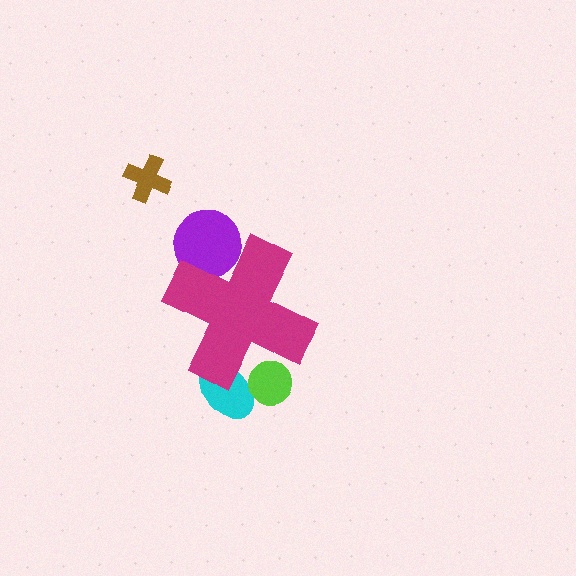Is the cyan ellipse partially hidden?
Yes, the cyan ellipse is partially hidden behind the magenta cross.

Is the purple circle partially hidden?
Yes, the purple circle is partially hidden behind the magenta cross.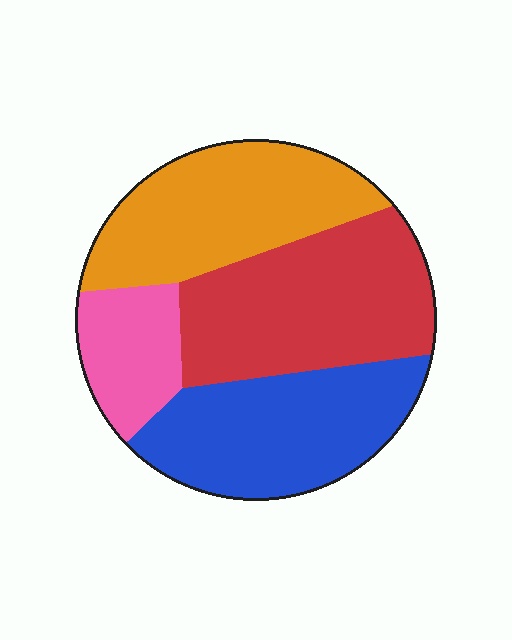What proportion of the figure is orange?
Orange covers roughly 30% of the figure.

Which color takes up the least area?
Pink, at roughly 15%.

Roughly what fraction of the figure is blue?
Blue takes up about one quarter (1/4) of the figure.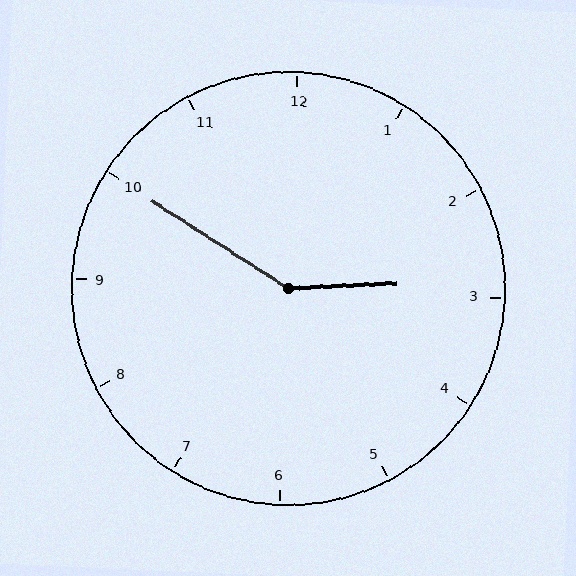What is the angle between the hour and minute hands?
Approximately 145 degrees.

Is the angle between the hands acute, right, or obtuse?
It is obtuse.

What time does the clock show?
2:50.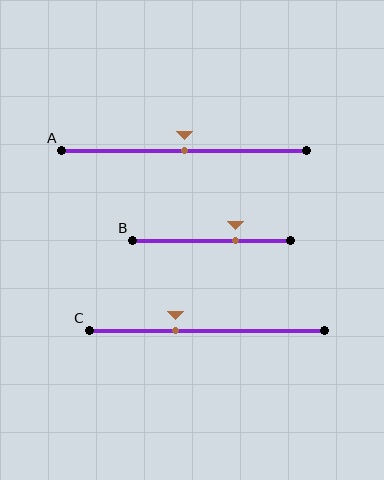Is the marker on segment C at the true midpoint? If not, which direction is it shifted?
No, the marker on segment C is shifted to the left by about 13% of the segment length.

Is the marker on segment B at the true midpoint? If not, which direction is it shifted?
No, the marker on segment B is shifted to the right by about 15% of the segment length.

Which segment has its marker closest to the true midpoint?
Segment A has its marker closest to the true midpoint.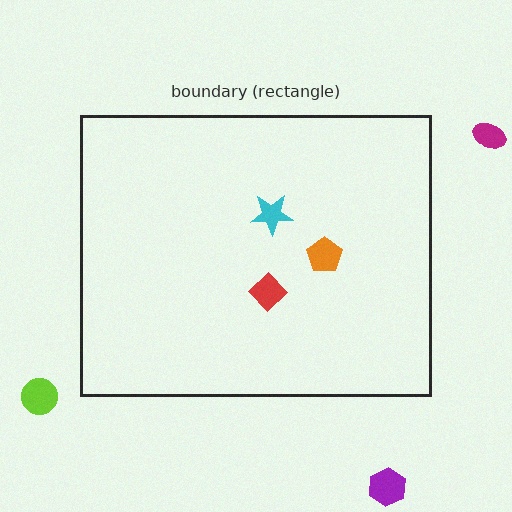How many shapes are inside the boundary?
3 inside, 3 outside.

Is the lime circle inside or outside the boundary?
Outside.